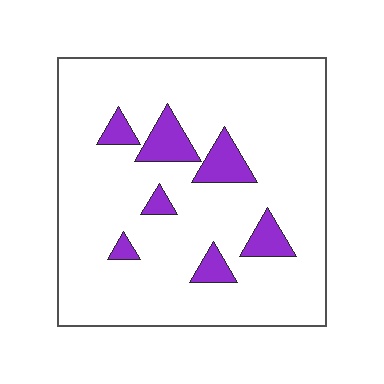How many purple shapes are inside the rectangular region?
7.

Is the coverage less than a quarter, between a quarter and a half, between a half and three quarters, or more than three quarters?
Less than a quarter.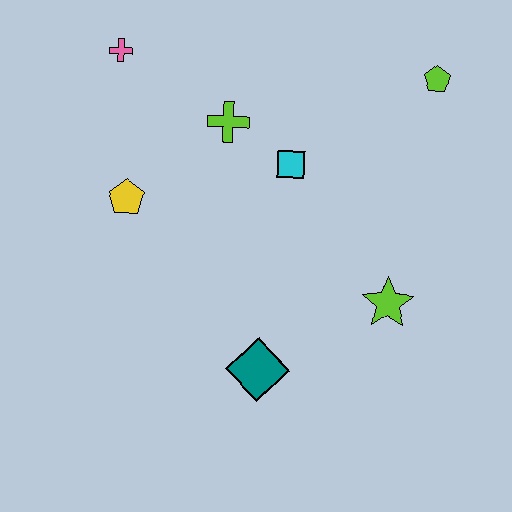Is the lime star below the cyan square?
Yes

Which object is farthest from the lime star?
The pink cross is farthest from the lime star.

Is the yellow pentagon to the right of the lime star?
No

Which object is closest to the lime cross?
The cyan square is closest to the lime cross.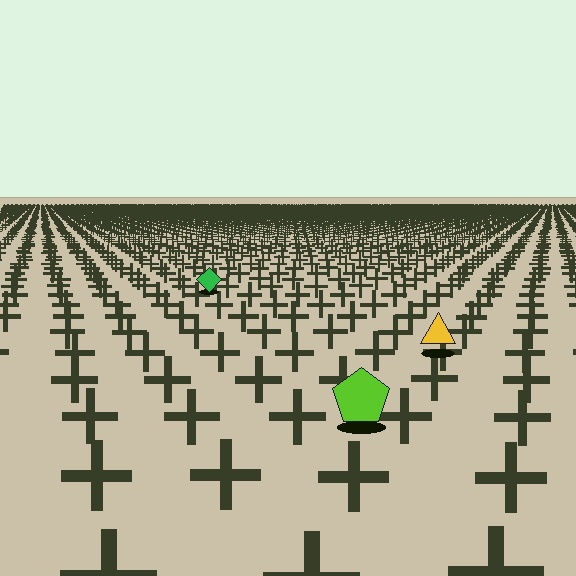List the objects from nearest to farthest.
From nearest to farthest: the lime pentagon, the yellow triangle, the green diamond.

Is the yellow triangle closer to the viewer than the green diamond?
Yes. The yellow triangle is closer — you can tell from the texture gradient: the ground texture is coarser near it.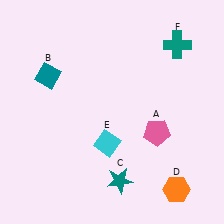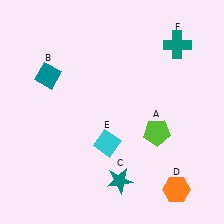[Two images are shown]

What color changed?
The pentagon (A) changed from pink in Image 1 to lime in Image 2.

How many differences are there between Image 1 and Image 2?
There is 1 difference between the two images.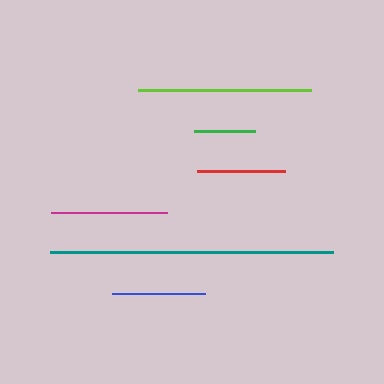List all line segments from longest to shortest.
From longest to shortest: teal, lime, magenta, blue, red, green.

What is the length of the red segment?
The red segment is approximately 88 pixels long.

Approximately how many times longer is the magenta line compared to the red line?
The magenta line is approximately 1.3 times the length of the red line.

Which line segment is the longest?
The teal line is the longest at approximately 284 pixels.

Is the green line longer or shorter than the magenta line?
The magenta line is longer than the green line.